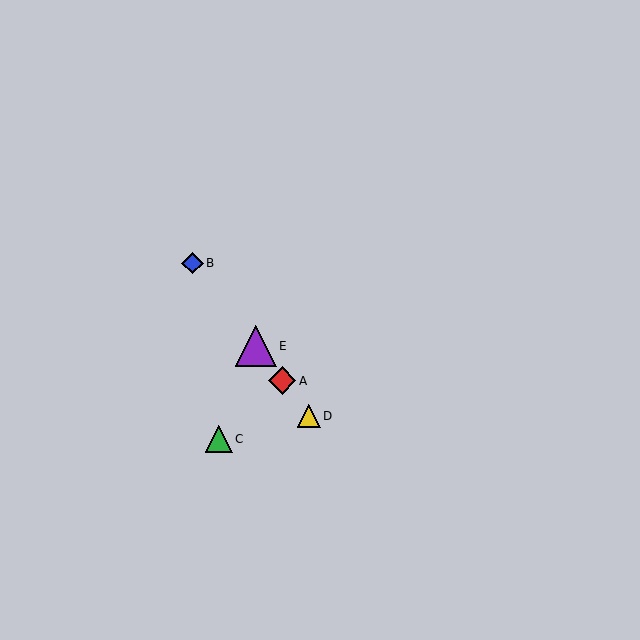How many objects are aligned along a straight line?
4 objects (A, B, D, E) are aligned along a straight line.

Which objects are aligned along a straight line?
Objects A, B, D, E are aligned along a straight line.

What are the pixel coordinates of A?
Object A is at (282, 381).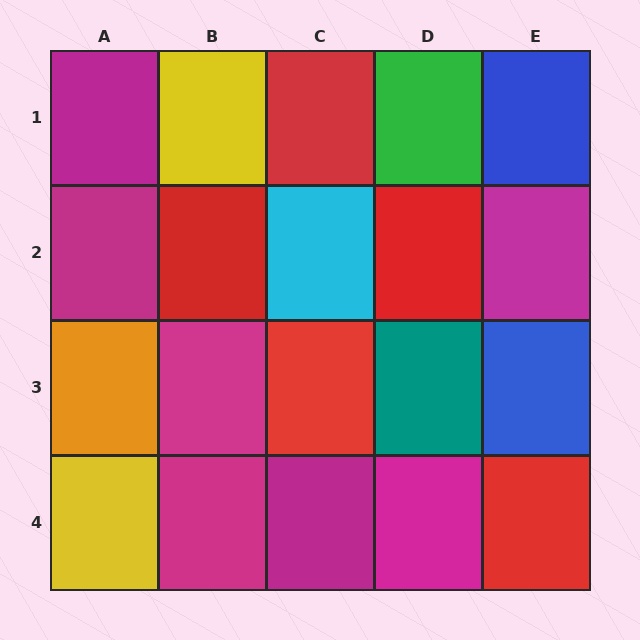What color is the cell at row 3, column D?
Teal.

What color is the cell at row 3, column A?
Orange.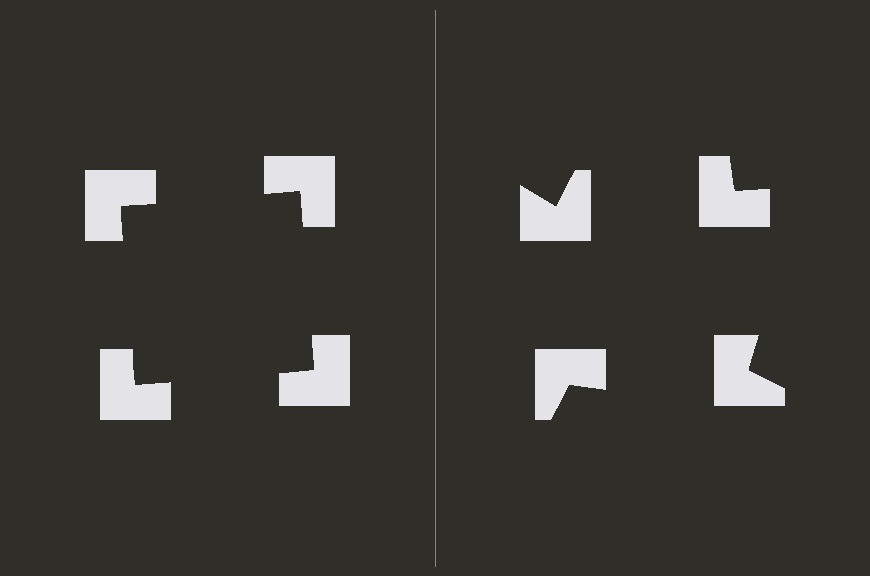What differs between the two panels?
The notched squares are positioned identically on both sides; only the wedge orientations differ. On the left they align to a square; on the right they are misaligned.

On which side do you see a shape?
An illusory square appears on the left side. On the right side the wedge cuts are rotated, so no coherent shape forms.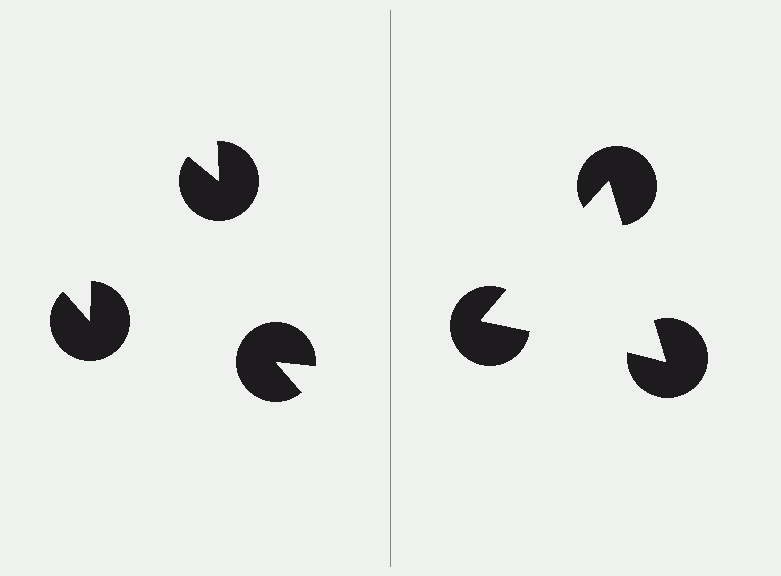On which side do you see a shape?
An illusory triangle appears on the right side. On the left side the wedge cuts are rotated, so no coherent shape forms.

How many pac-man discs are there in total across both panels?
6 — 3 on each side.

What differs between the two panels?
The pac-man discs are positioned identically on both sides; only the wedge orientations differ. On the right they align to a triangle; on the left they are misaligned.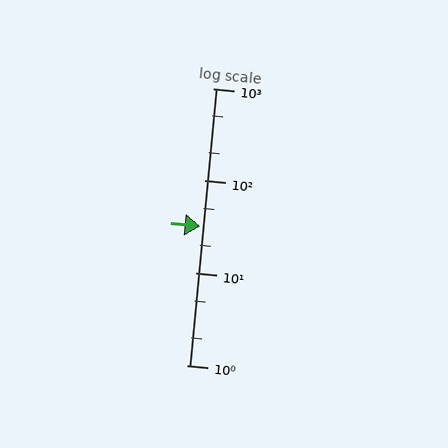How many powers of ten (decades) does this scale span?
The scale spans 3 decades, from 1 to 1000.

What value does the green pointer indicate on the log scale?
The pointer indicates approximately 32.